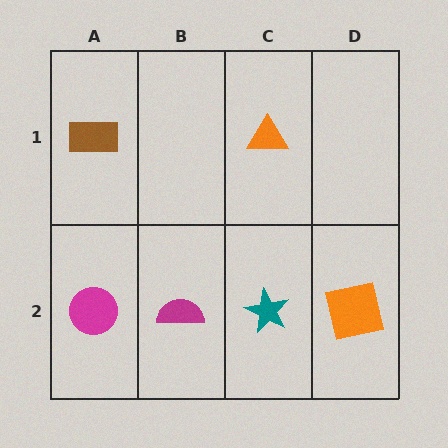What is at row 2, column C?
A teal star.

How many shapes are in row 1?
2 shapes.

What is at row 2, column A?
A magenta circle.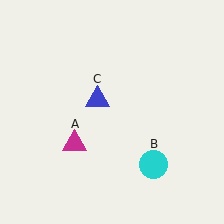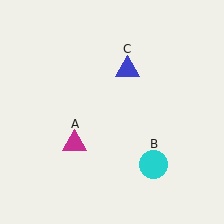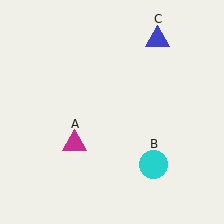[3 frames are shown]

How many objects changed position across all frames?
1 object changed position: blue triangle (object C).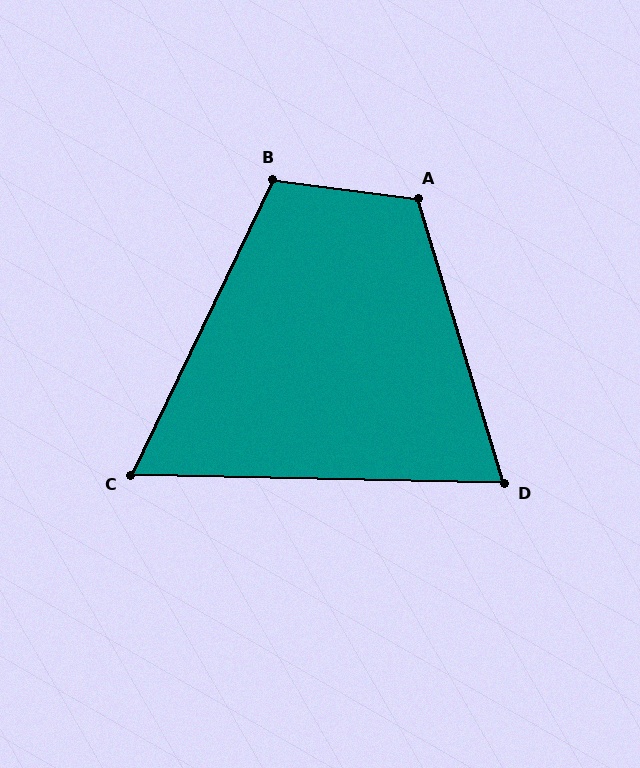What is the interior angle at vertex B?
Approximately 108 degrees (obtuse).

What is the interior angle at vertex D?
Approximately 72 degrees (acute).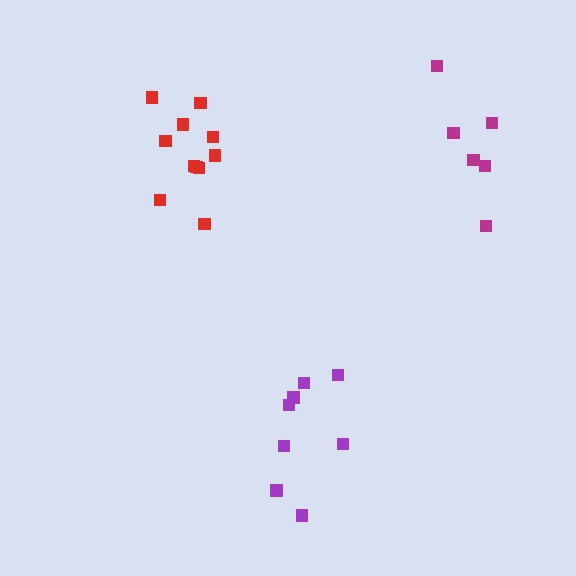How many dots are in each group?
Group 1: 6 dots, Group 2: 11 dots, Group 3: 8 dots (25 total).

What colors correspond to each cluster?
The clusters are colored: magenta, red, purple.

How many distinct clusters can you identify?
There are 3 distinct clusters.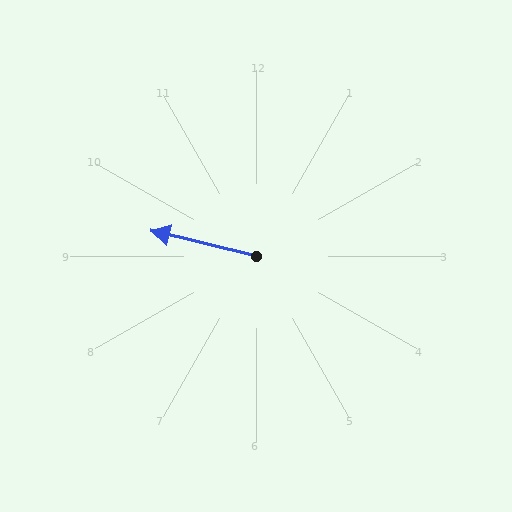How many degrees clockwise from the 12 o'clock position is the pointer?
Approximately 284 degrees.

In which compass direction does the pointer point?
West.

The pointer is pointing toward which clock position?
Roughly 9 o'clock.